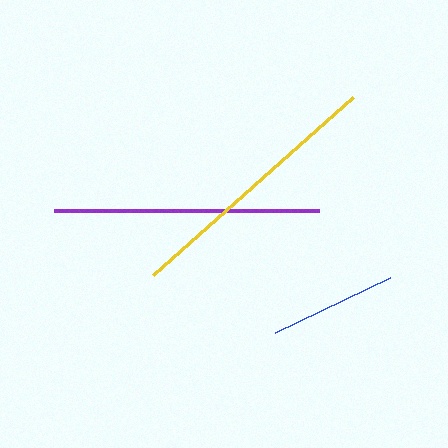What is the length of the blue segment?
The blue segment is approximately 127 pixels long.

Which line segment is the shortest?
The blue line is the shortest at approximately 127 pixels.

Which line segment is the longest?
The yellow line is the longest at approximately 268 pixels.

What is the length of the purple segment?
The purple segment is approximately 265 pixels long.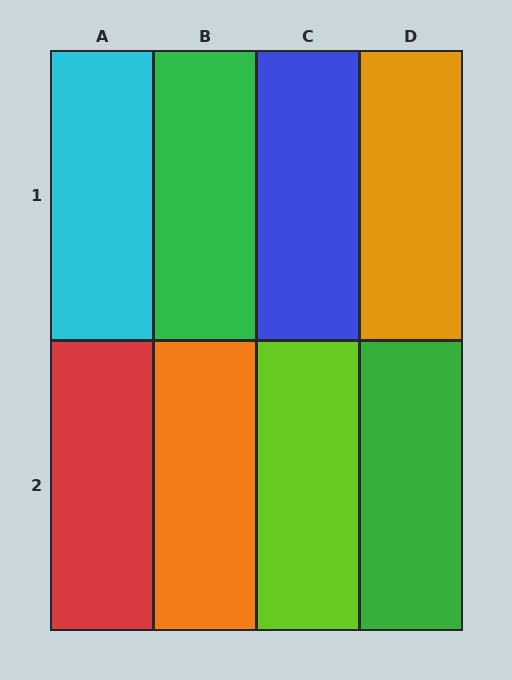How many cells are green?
2 cells are green.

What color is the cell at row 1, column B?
Green.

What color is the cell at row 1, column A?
Cyan.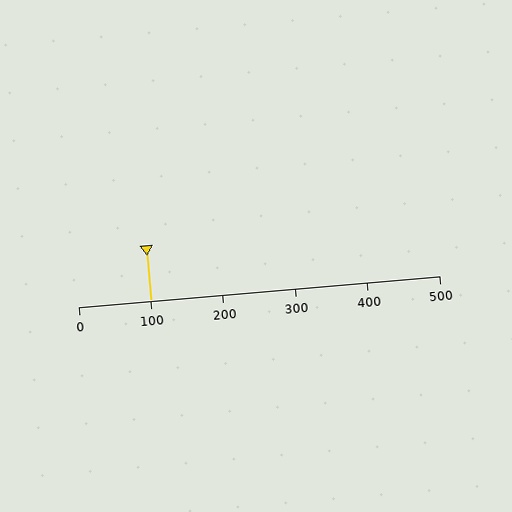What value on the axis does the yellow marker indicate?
The marker indicates approximately 100.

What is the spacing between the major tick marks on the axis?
The major ticks are spaced 100 apart.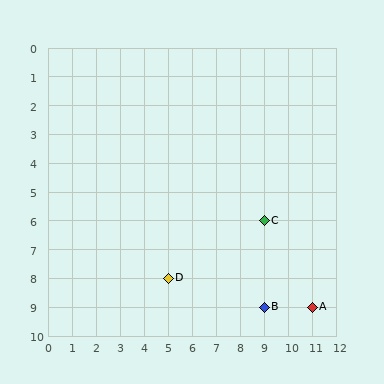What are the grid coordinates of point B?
Point B is at grid coordinates (9, 9).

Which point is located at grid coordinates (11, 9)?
Point A is at (11, 9).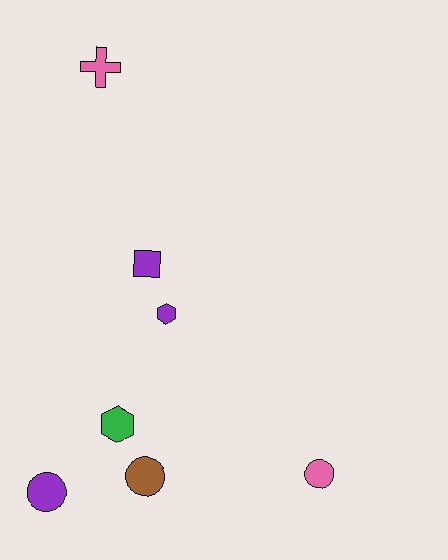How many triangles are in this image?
There are no triangles.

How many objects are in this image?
There are 7 objects.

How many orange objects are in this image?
There are no orange objects.